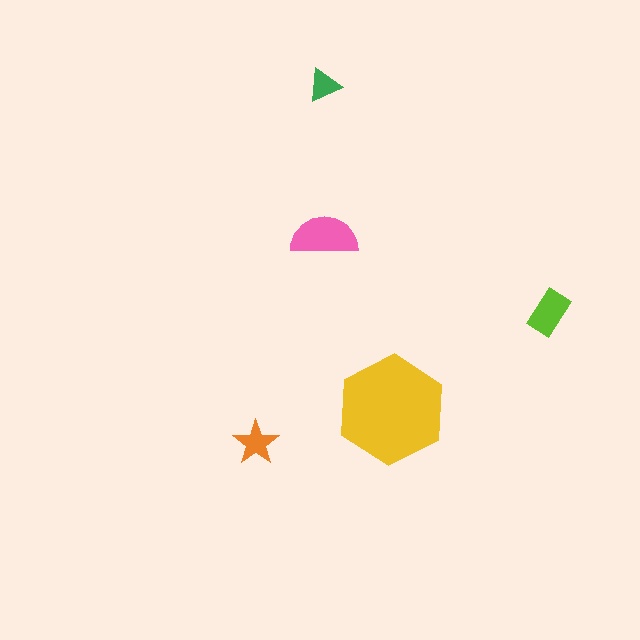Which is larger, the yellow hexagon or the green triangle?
The yellow hexagon.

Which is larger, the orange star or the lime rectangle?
The lime rectangle.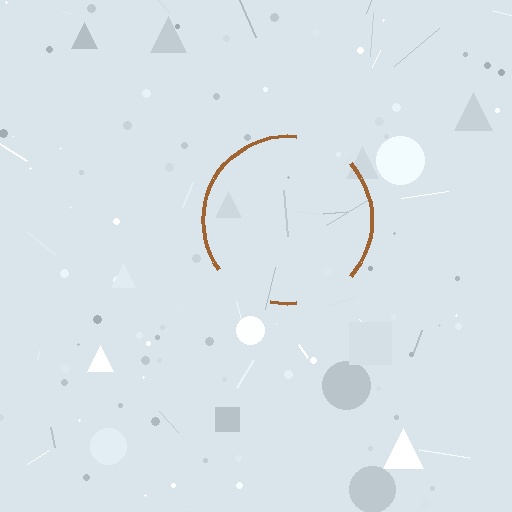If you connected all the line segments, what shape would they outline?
They would outline a circle.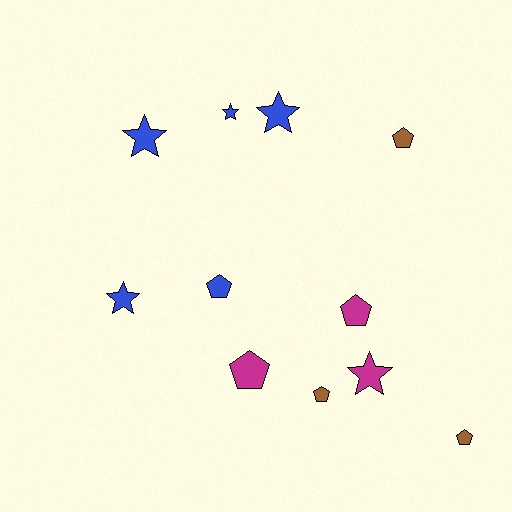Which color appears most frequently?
Blue, with 5 objects.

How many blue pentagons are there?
There is 1 blue pentagon.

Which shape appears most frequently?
Pentagon, with 6 objects.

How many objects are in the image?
There are 11 objects.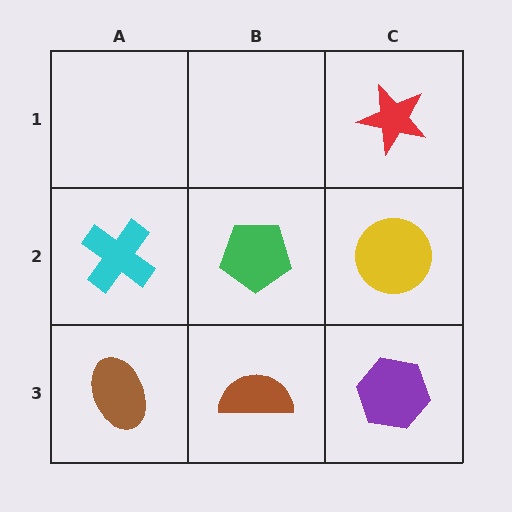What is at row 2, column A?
A cyan cross.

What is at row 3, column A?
A brown ellipse.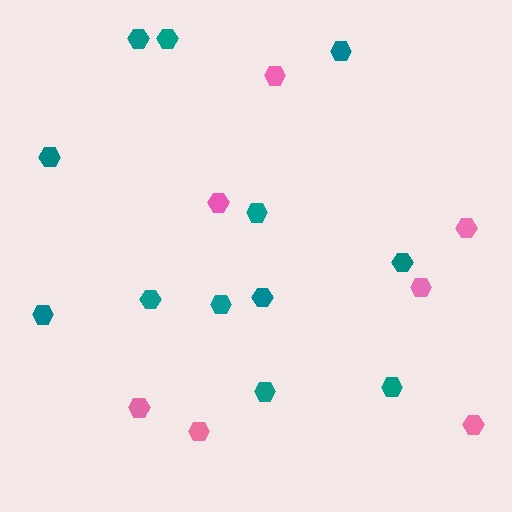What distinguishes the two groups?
There are 2 groups: one group of pink hexagons (7) and one group of teal hexagons (12).